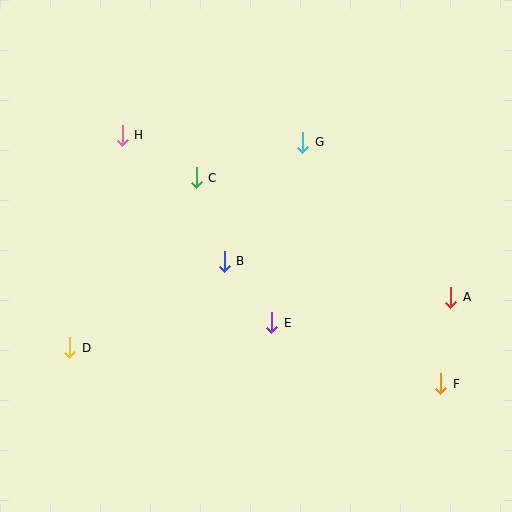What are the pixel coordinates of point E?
Point E is at (272, 323).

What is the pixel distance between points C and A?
The distance between C and A is 281 pixels.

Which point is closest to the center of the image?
Point B at (224, 261) is closest to the center.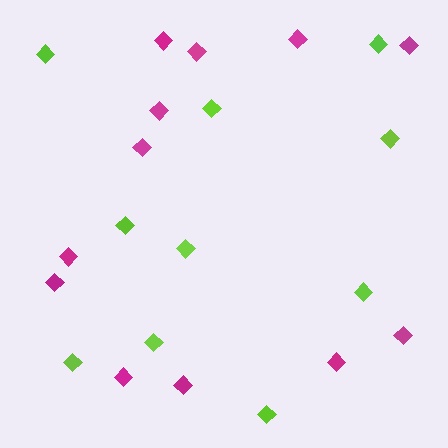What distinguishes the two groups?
There are 2 groups: one group of lime diamonds (10) and one group of magenta diamonds (12).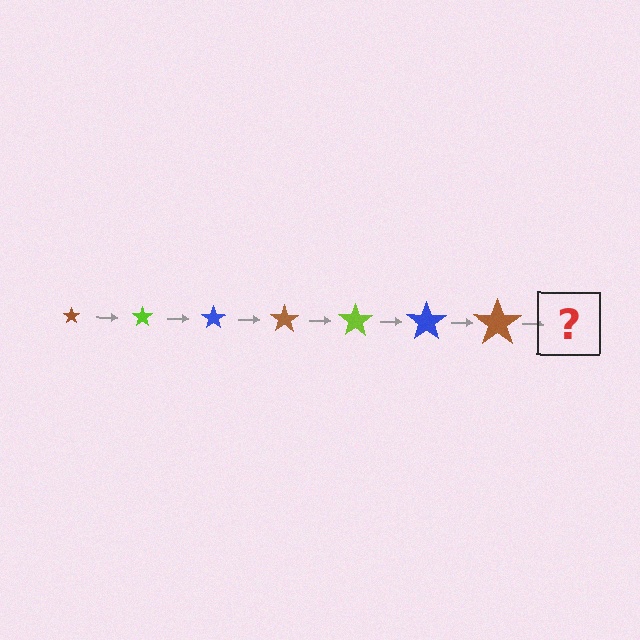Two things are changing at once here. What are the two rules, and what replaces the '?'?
The two rules are that the star grows larger each step and the color cycles through brown, lime, and blue. The '?' should be a lime star, larger than the previous one.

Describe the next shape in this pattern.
It should be a lime star, larger than the previous one.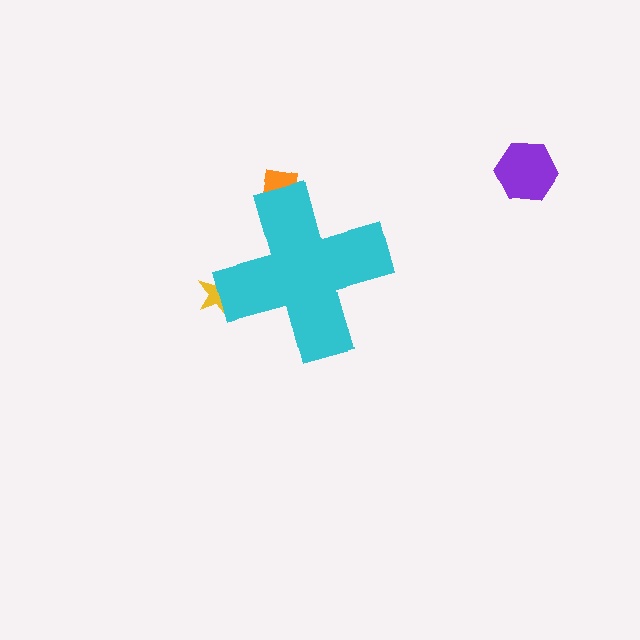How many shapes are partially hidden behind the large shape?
2 shapes are partially hidden.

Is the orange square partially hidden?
Yes, the orange square is partially hidden behind the cyan cross.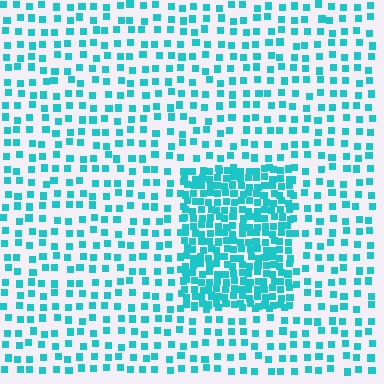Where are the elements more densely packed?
The elements are more densely packed inside the rectangle boundary.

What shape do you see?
I see a rectangle.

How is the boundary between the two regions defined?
The boundary is defined by a change in element density (approximately 2.5x ratio). All elements are the same color, size, and shape.